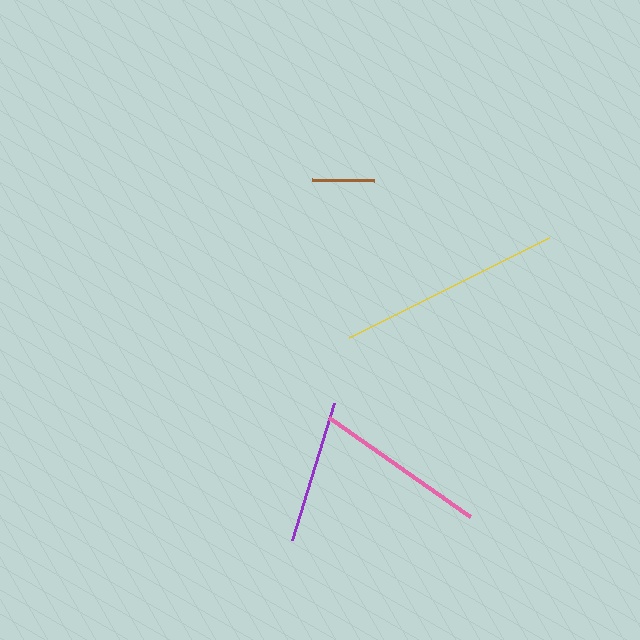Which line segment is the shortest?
The brown line is the shortest at approximately 62 pixels.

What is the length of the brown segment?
The brown segment is approximately 62 pixels long.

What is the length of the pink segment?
The pink segment is approximately 173 pixels long.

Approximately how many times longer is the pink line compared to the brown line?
The pink line is approximately 2.8 times the length of the brown line.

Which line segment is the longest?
The yellow line is the longest at approximately 224 pixels.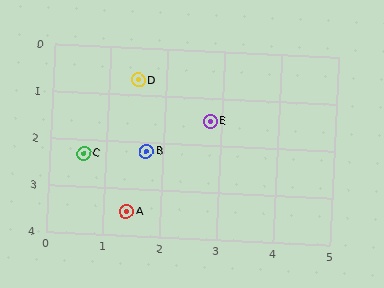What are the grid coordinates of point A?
Point A is at approximately (1.4, 3.5).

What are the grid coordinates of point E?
Point E is at approximately (2.8, 1.5).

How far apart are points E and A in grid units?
Points E and A are about 2.4 grid units apart.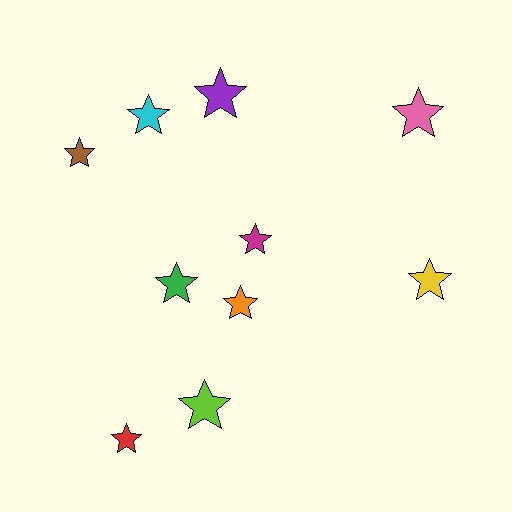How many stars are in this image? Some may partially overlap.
There are 10 stars.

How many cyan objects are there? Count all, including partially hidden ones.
There is 1 cyan object.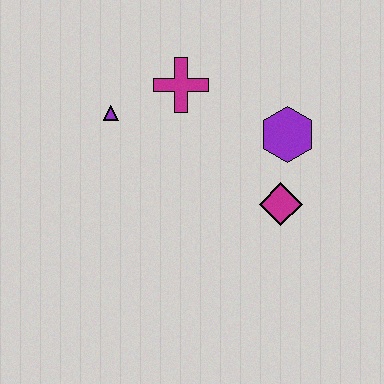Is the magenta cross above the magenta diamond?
Yes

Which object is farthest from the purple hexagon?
The purple triangle is farthest from the purple hexagon.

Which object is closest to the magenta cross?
The purple triangle is closest to the magenta cross.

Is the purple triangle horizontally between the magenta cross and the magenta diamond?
No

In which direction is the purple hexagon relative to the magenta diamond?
The purple hexagon is above the magenta diamond.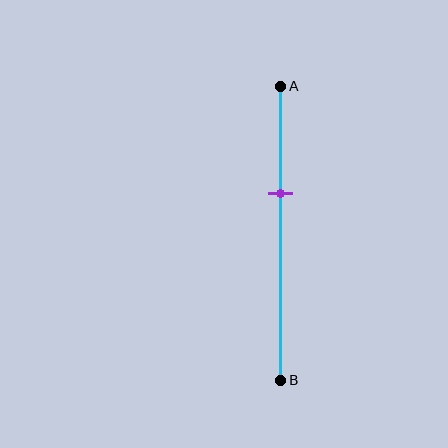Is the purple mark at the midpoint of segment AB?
No, the mark is at about 35% from A, not at the 50% midpoint.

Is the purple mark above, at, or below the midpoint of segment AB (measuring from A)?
The purple mark is above the midpoint of segment AB.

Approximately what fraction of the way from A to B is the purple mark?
The purple mark is approximately 35% of the way from A to B.